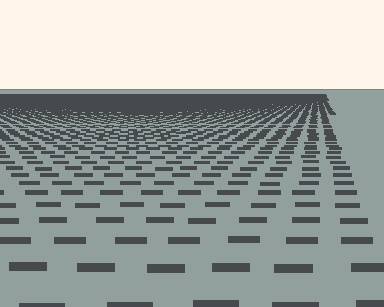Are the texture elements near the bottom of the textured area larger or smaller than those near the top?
Larger. Near the bottom, elements are closer to the viewer and appear at a bigger on-screen size.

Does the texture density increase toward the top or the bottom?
Density increases toward the top.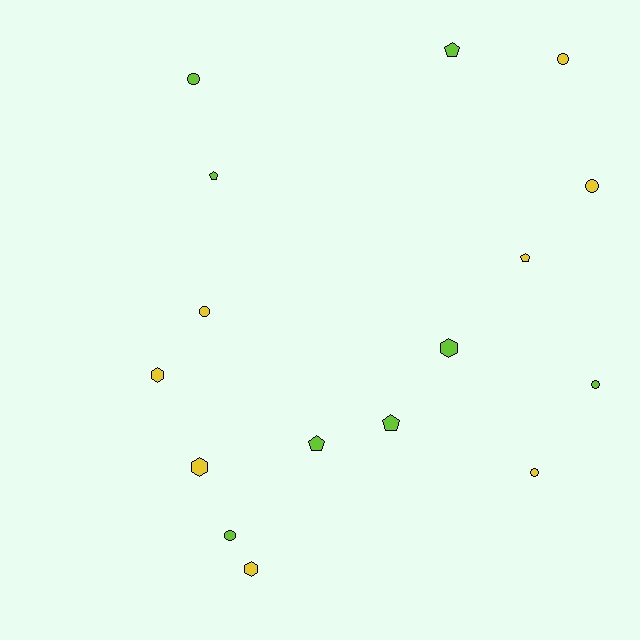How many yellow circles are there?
There are 4 yellow circles.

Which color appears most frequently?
Yellow, with 8 objects.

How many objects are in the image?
There are 16 objects.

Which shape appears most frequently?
Circle, with 7 objects.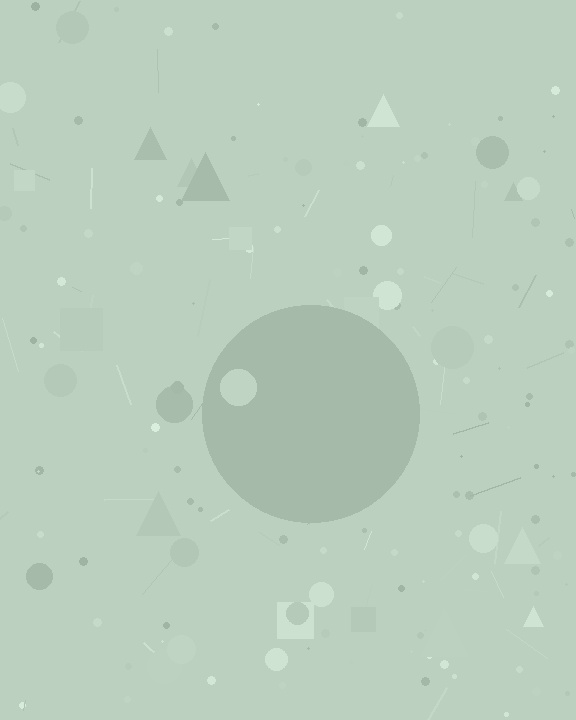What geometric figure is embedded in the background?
A circle is embedded in the background.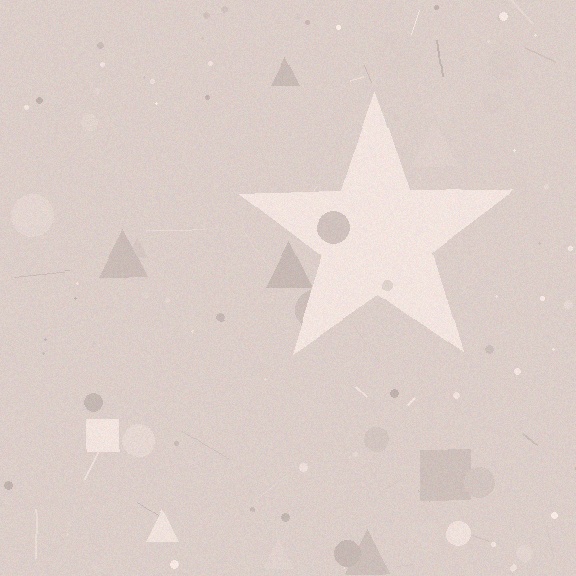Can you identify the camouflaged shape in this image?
The camouflaged shape is a star.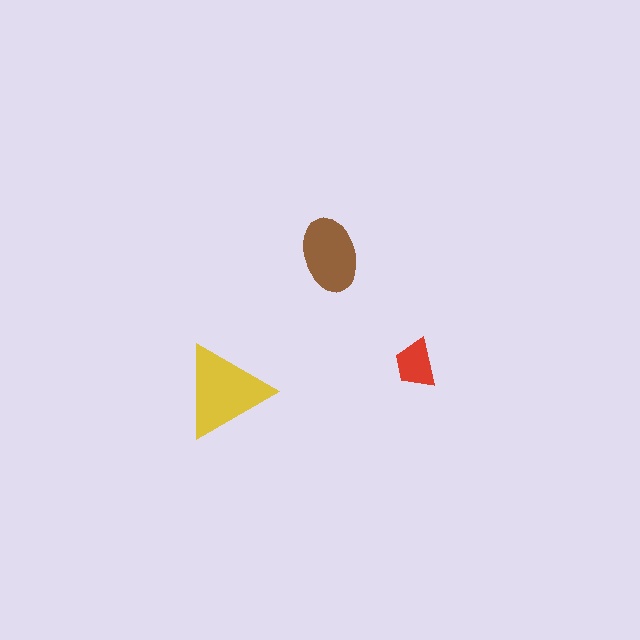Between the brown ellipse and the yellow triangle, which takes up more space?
The yellow triangle.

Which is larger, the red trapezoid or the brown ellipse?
The brown ellipse.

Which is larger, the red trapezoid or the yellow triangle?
The yellow triangle.